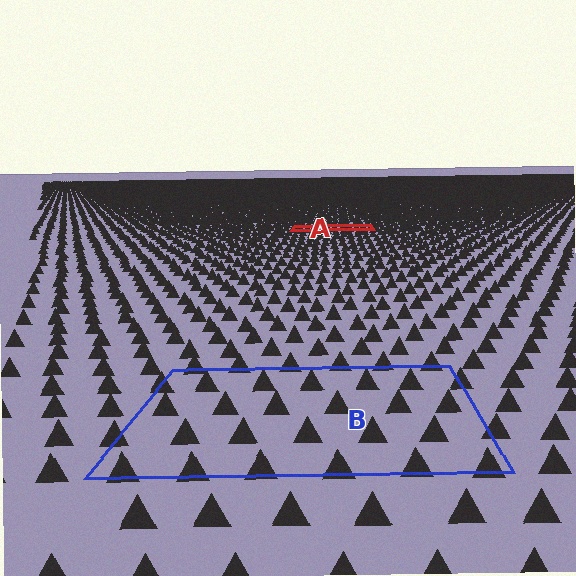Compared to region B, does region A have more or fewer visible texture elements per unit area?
Region A has more texture elements per unit area — they are packed more densely because it is farther away.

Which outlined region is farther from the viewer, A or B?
Region A is farther from the viewer — the texture elements inside it appear smaller and more densely packed.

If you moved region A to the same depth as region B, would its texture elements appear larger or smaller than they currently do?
They would appear larger. At a closer depth, the same texture elements are projected at a bigger on-screen size.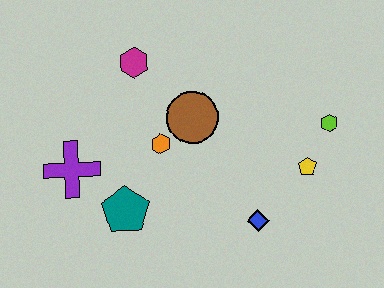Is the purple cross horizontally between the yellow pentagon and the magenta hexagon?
No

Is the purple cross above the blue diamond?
Yes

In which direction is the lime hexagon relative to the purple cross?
The lime hexagon is to the right of the purple cross.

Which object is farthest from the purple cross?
The lime hexagon is farthest from the purple cross.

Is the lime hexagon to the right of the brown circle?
Yes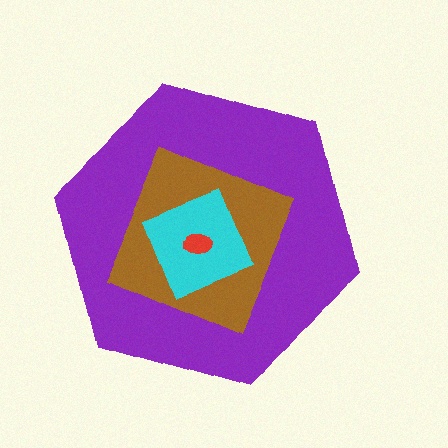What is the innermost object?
The red ellipse.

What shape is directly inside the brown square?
The cyan diamond.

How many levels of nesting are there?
4.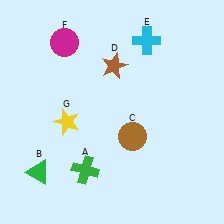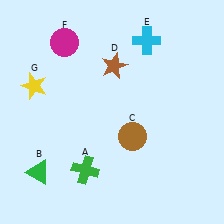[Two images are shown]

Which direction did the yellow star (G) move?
The yellow star (G) moved up.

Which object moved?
The yellow star (G) moved up.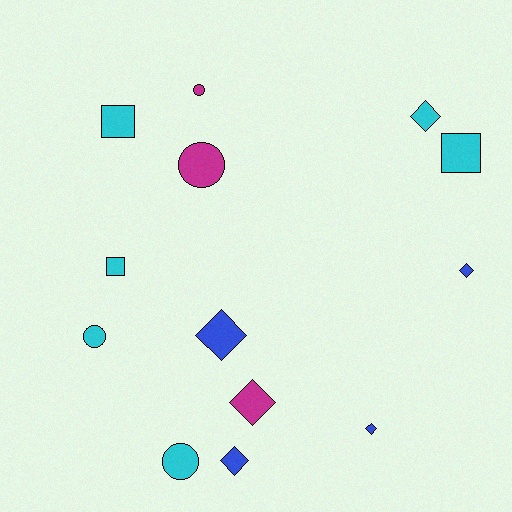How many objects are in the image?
There are 13 objects.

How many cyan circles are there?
There are 2 cyan circles.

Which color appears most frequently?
Cyan, with 6 objects.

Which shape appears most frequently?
Diamond, with 6 objects.